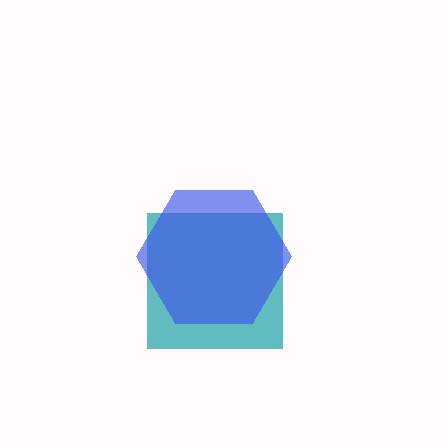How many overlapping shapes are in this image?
There are 2 overlapping shapes in the image.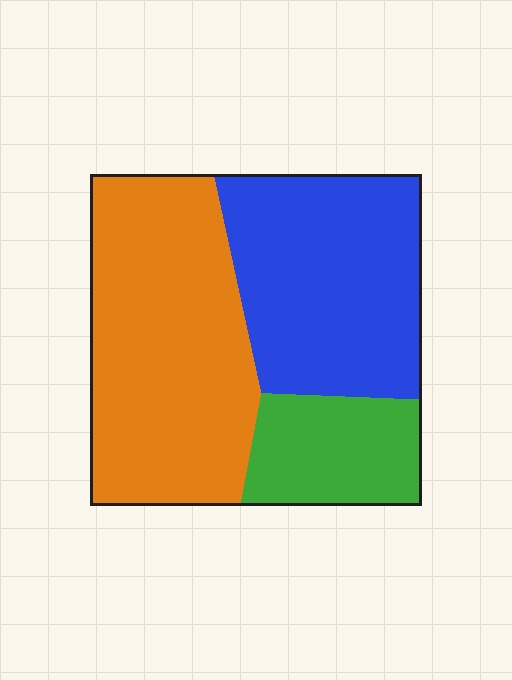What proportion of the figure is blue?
Blue covers 37% of the figure.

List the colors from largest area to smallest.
From largest to smallest: orange, blue, green.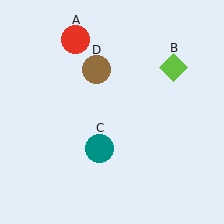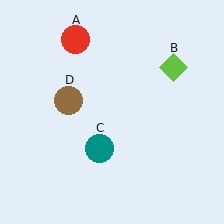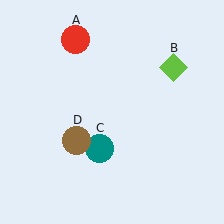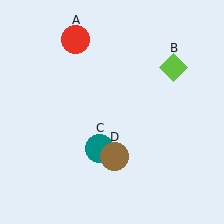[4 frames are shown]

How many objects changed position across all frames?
1 object changed position: brown circle (object D).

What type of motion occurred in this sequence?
The brown circle (object D) rotated counterclockwise around the center of the scene.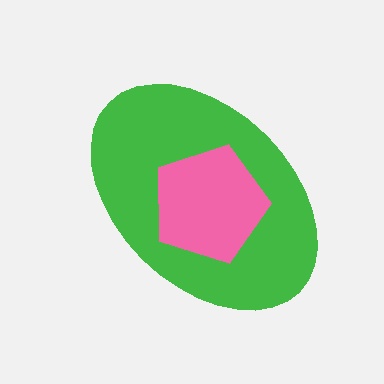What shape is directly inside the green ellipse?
The pink pentagon.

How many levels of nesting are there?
2.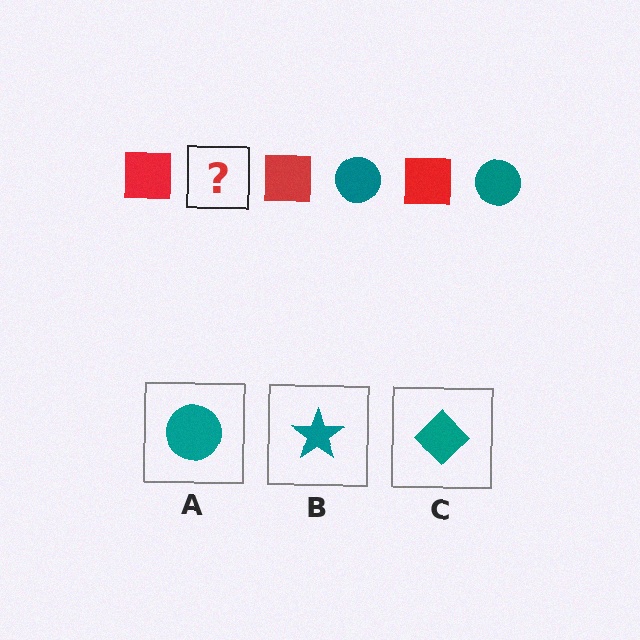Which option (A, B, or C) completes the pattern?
A.